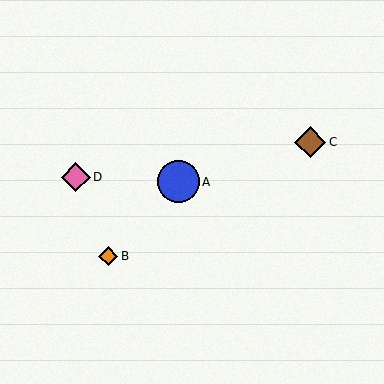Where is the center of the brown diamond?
The center of the brown diamond is at (310, 142).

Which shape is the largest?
The blue circle (labeled A) is the largest.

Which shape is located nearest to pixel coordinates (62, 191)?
The pink diamond (labeled D) at (76, 177) is nearest to that location.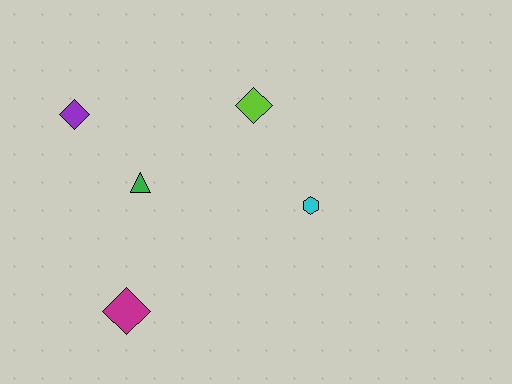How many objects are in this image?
There are 5 objects.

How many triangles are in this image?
There is 1 triangle.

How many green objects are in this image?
There is 1 green object.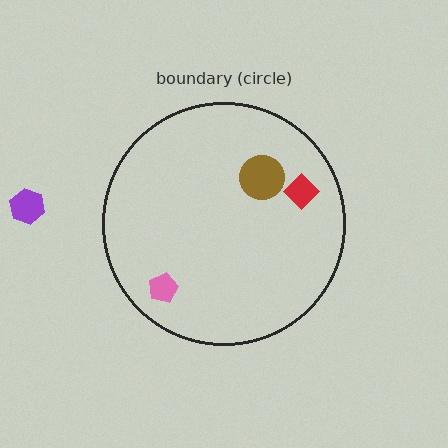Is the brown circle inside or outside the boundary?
Inside.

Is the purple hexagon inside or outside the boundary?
Outside.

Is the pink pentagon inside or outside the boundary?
Inside.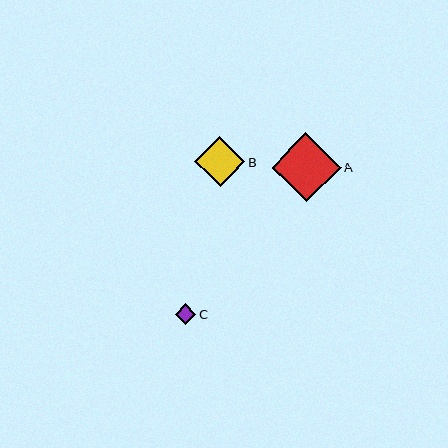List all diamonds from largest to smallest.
From largest to smallest: A, B, C.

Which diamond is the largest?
Diamond A is the largest with a size of approximately 69 pixels.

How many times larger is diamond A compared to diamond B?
Diamond A is approximately 1.4 times the size of diamond B.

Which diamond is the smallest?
Diamond C is the smallest with a size of approximately 21 pixels.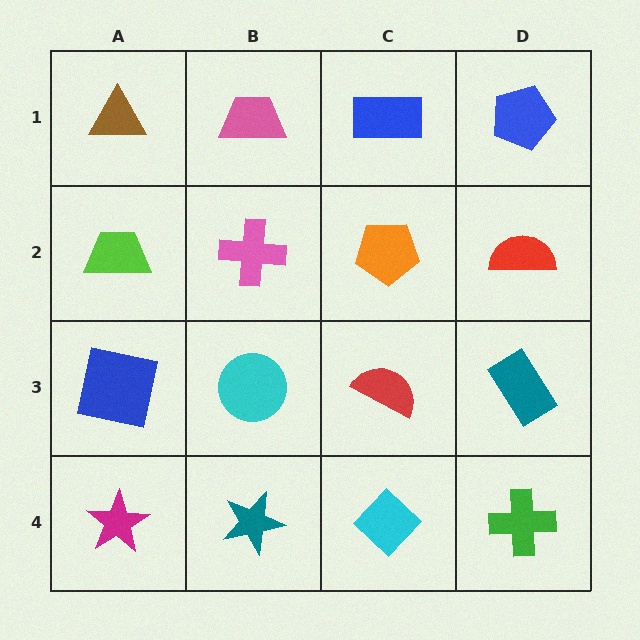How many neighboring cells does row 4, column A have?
2.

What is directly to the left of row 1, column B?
A brown triangle.